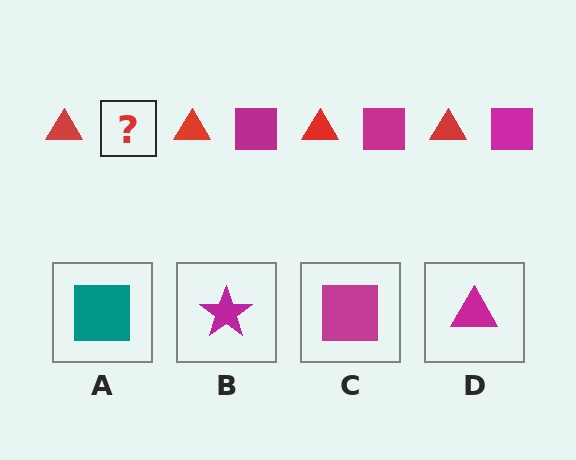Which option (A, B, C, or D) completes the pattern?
C.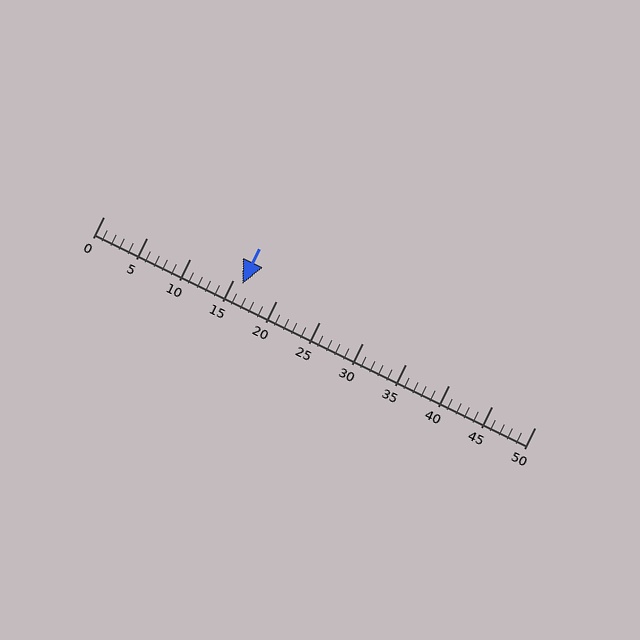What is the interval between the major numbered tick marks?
The major tick marks are spaced 5 units apart.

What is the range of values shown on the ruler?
The ruler shows values from 0 to 50.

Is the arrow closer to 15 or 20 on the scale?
The arrow is closer to 15.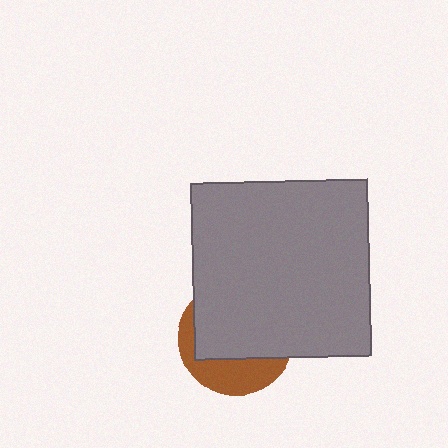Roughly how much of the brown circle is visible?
A small part of it is visible (roughly 34%).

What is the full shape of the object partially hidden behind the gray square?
The partially hidden object is a brown circle.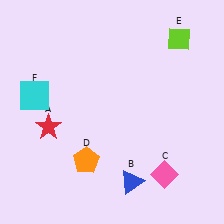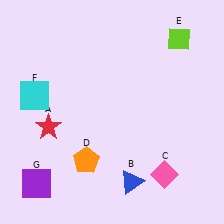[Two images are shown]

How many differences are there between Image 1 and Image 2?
There is 1 difference between the two images.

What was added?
A purple square (G) was added in Image 2.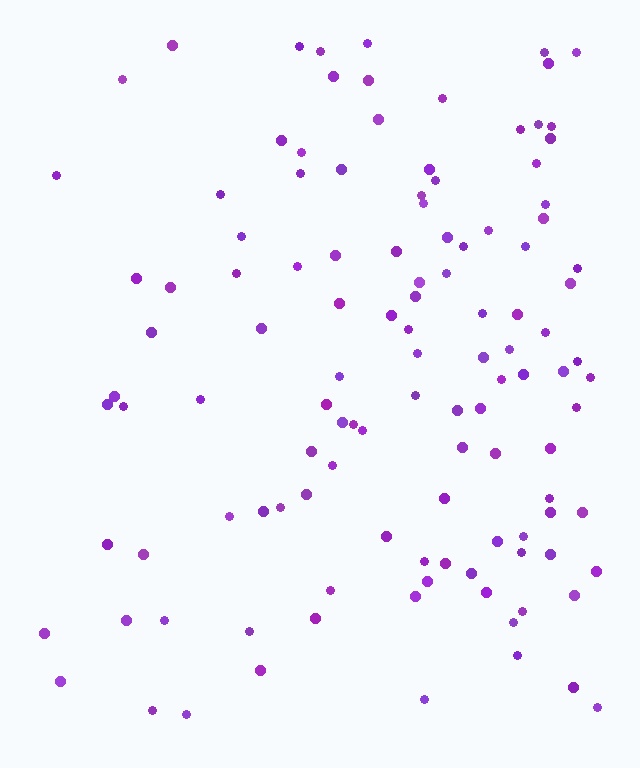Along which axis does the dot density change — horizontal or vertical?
Horizontal.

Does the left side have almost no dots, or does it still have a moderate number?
Still a moderate number, just noticeably fewer than the right.